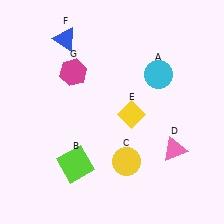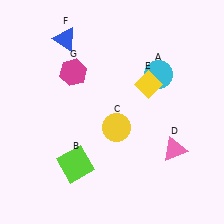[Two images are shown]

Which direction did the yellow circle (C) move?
The yellow circle (C) moved up.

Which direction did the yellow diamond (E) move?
The yellow diamond (E) moved up.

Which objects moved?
The objects that moved are: the yellow circle (C), the yellow diamond (E).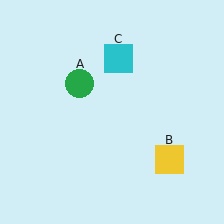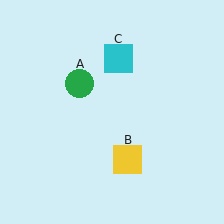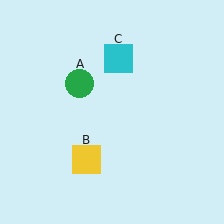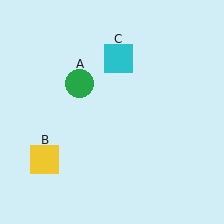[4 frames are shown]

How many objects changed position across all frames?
1 object changed position: yellow square (object B).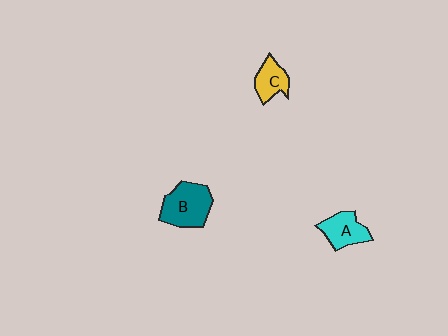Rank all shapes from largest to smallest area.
From largest to smallest: B (teal), A (cyan), C (yellow).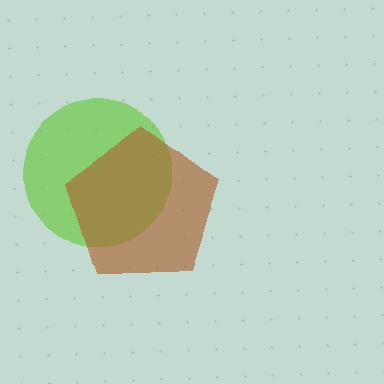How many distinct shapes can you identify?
There are 2 distinct shapes: a lime circle, a brown pentagon.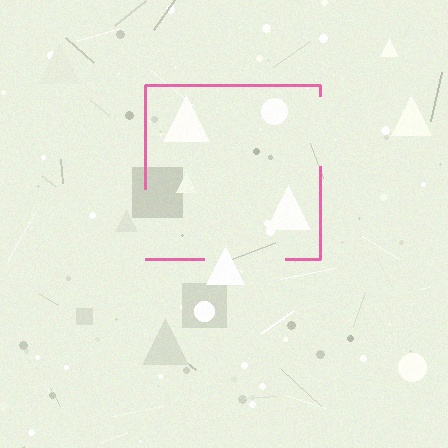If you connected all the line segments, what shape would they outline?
They would outline a square.